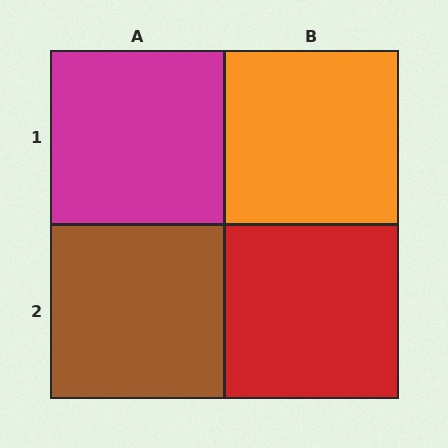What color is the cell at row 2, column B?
Red.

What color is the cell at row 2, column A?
Brown.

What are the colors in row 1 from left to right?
Magenta, orange.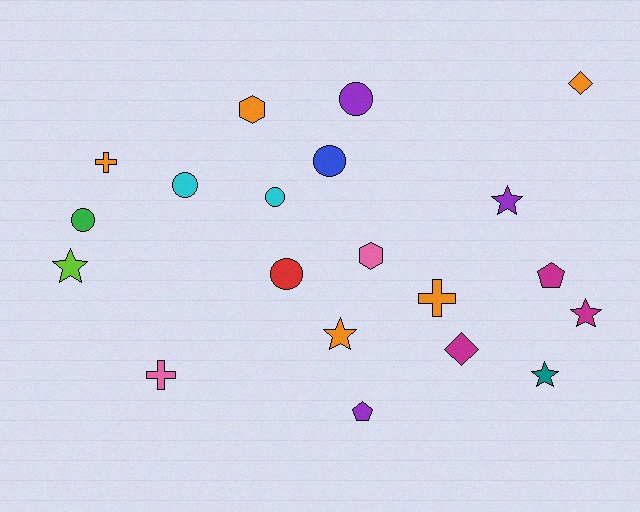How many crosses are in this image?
There are 3 crosses.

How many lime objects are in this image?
There is 1 lime object.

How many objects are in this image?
There are 20 objects.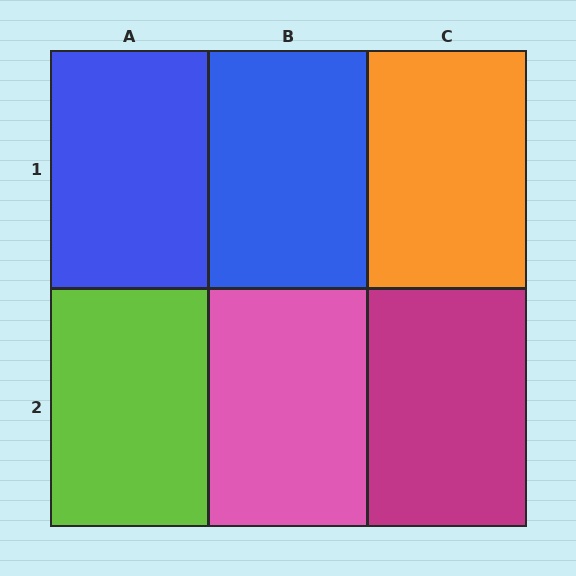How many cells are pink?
1 cell is pink.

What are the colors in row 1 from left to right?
Blue, blue, orange.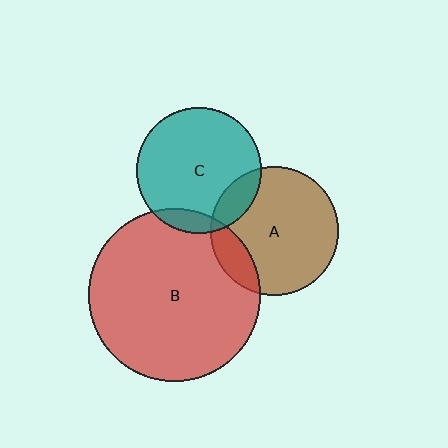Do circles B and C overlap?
Yes.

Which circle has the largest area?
Circle B (red).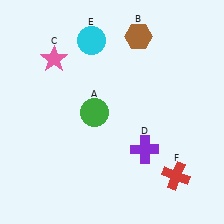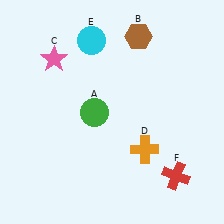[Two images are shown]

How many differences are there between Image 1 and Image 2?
There is 1 difference between the two images.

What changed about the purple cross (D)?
In Image 1, D is purple. In Image 2, it changed to orange.